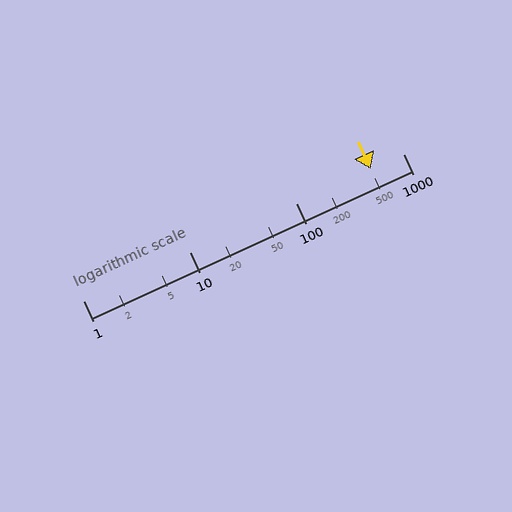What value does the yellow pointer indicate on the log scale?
The pointer indicates approximately 500.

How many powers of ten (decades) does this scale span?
The scale spans 3 decades, from 1 to 1000.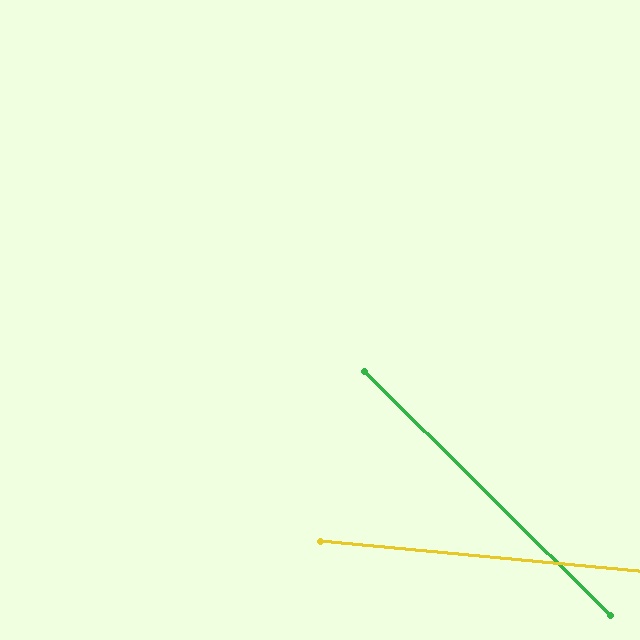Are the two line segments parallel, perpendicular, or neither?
Neither parallel nor perpendicular — they differ by about 39°.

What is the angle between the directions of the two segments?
Approximately 39 degrees.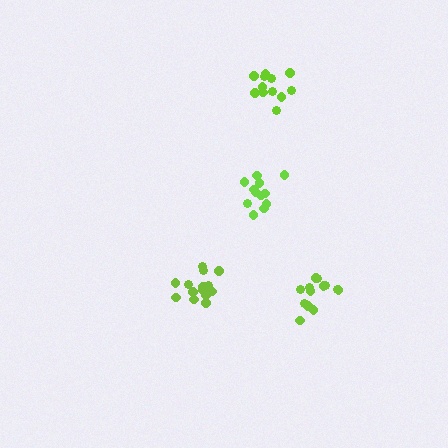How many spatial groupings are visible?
There are 4 spatial groupings.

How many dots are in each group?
Group 1: 12 dots, Group 2: 16 dots, Group 3: 12 dots, Group 4: 13 dots (53 total).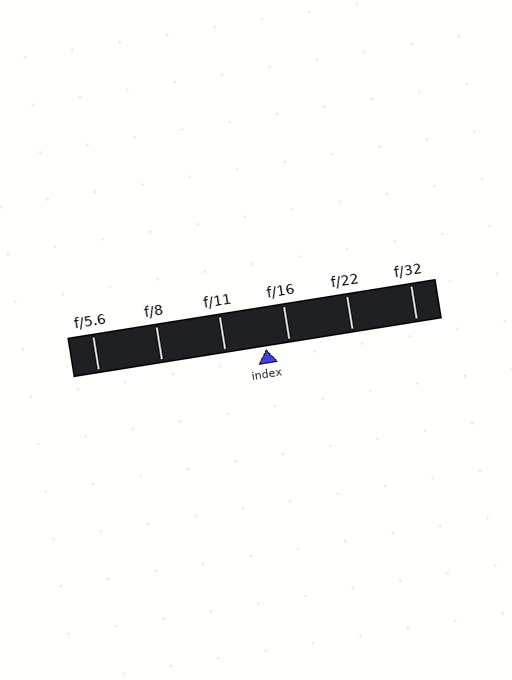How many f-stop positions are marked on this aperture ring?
There are 6 f-stop positions marked.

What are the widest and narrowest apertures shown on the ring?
The widest aperture shown is f/5.6 and the narrowest is f/32.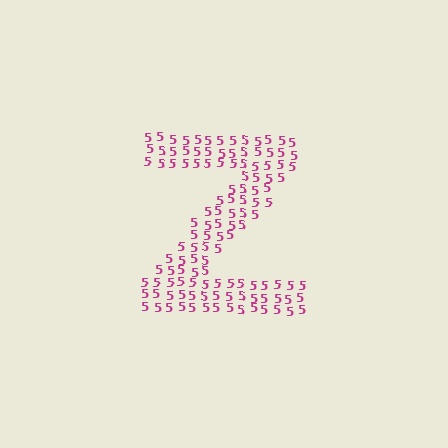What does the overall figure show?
The overall figure shows the letter Z.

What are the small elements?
The small elements are digit 5's.